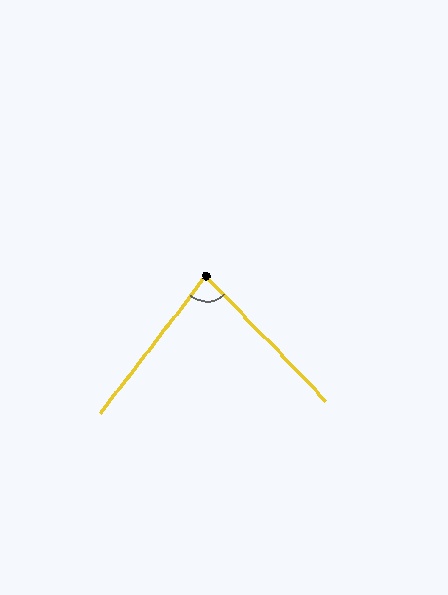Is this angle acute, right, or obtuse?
It is acute.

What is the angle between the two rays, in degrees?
Approximately 81 degrees.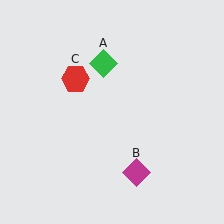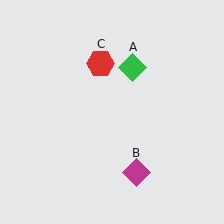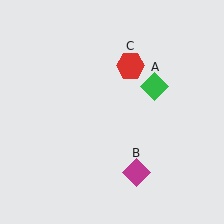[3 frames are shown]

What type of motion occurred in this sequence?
The green diamond (object A), red hexagon (object C) rotated clockwise around the center of the scene.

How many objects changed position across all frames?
2 objects changed position: green diamond (object A), red hexagon (object C).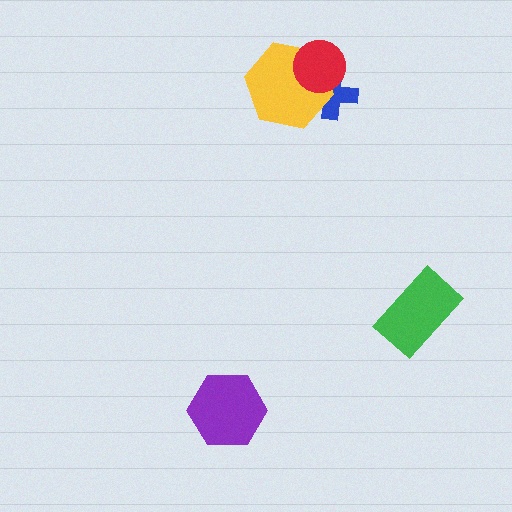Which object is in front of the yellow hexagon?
The red circle is in front of the yellow hexagon.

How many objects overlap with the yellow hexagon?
2 objects overlap with the yellow hexagon.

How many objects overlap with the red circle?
2 objects overlap with the red circle.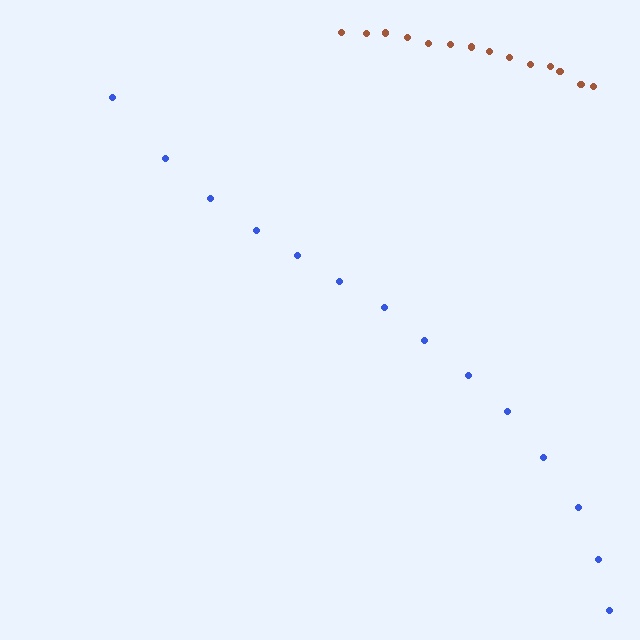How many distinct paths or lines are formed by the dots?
There are 2 distinct paths.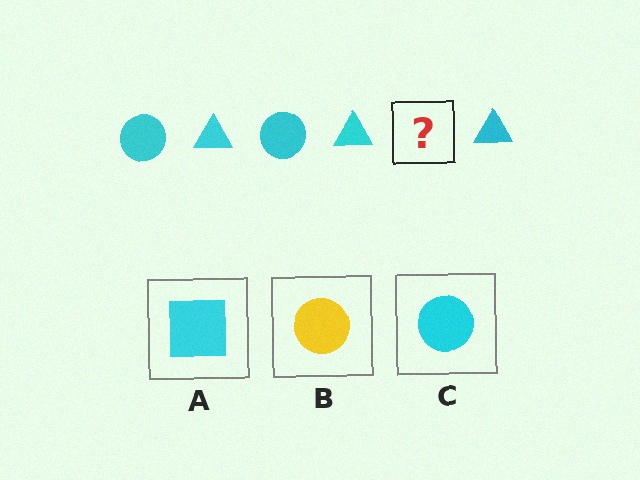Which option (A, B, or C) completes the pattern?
C.